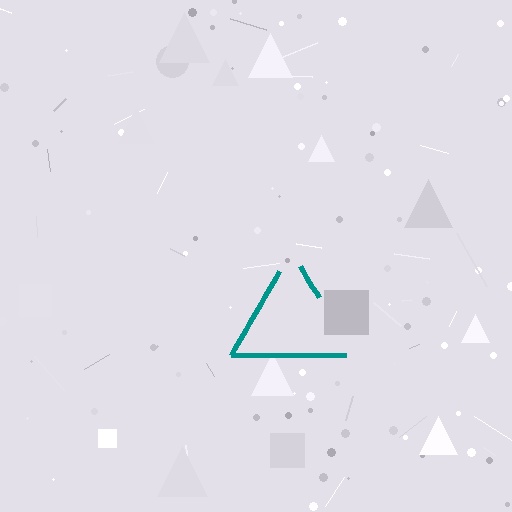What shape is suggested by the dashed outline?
The dashed outline suggests a triangle.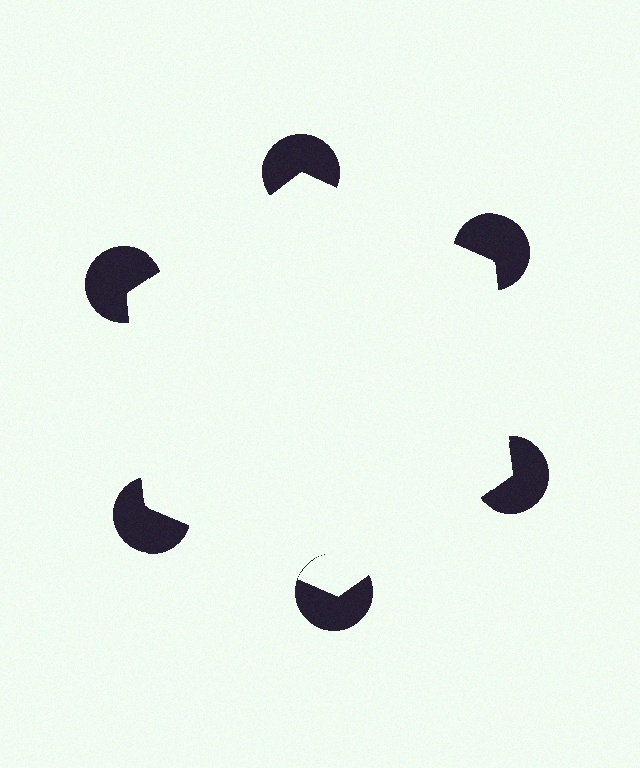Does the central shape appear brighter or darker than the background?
It typically appears slightly brighter than the background, even though no actual brightness change is drawn.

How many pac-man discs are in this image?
There are 6 — one at each vertex of the illusory hexagon.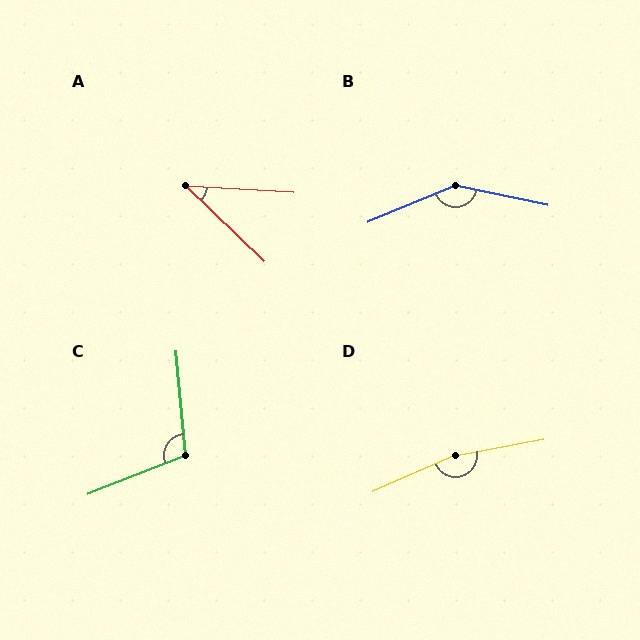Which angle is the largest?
D, at approximately 167 degrees.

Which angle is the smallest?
A, at approximately 41 degrees.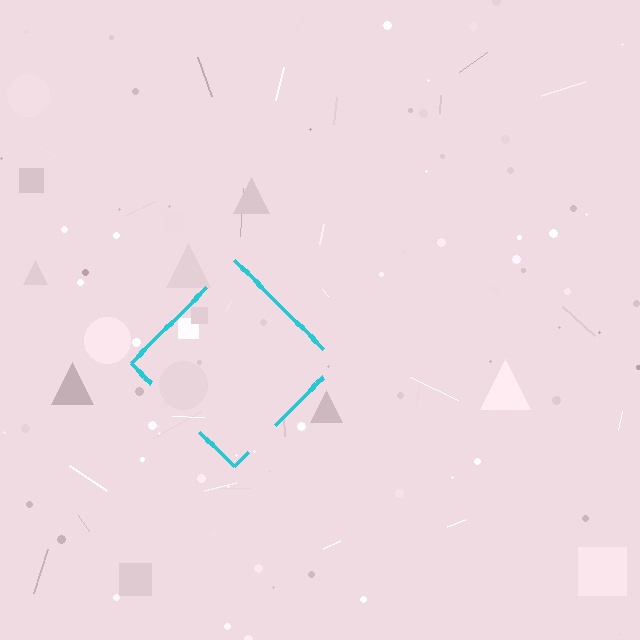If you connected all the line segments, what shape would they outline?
They would outline a diamond.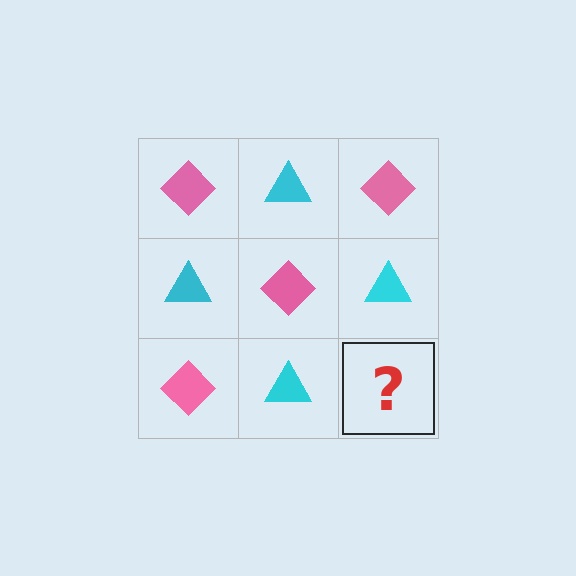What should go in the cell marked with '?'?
The missing cell should contain a pink diamond.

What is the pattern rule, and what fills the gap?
The rule is that it alternates pink diamond and cyan triangle in a checkerboard pattern. The gap should be filled with a pink diamond.